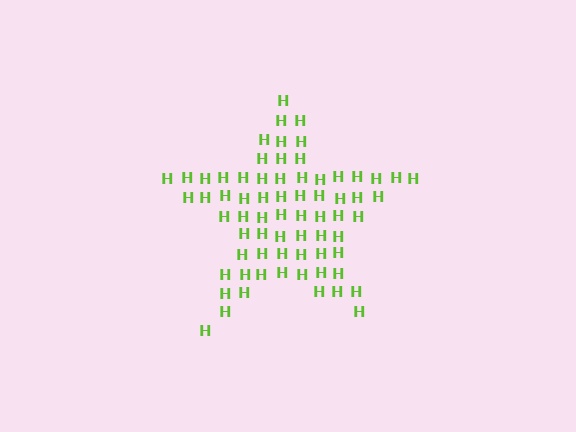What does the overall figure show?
The overall figure shows a star.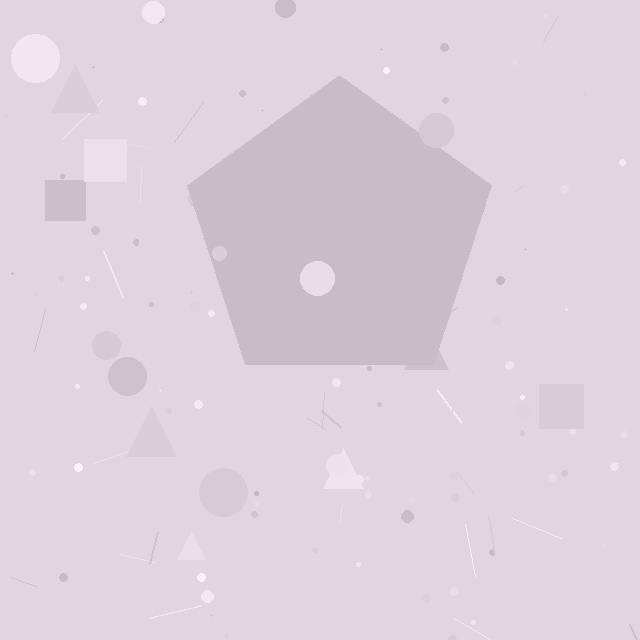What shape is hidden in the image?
A pentagon is hidden in the image.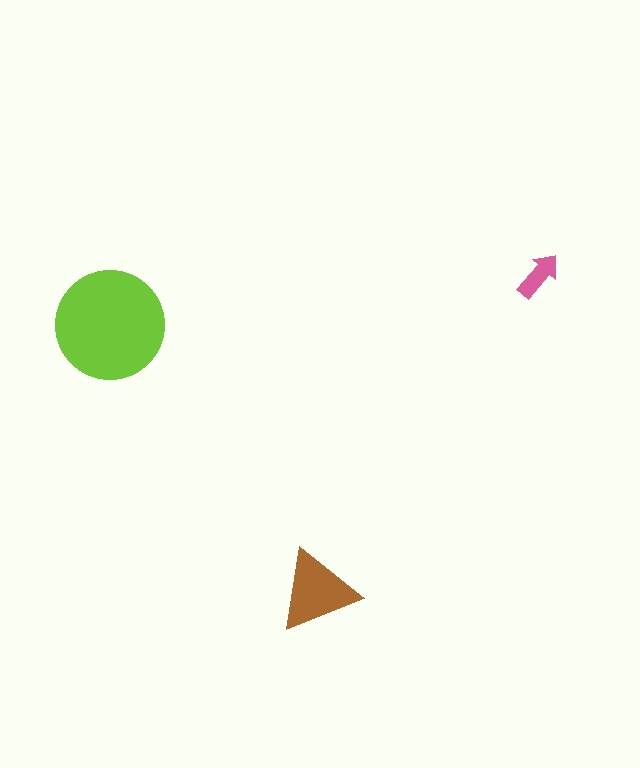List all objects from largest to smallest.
The lime circle, the brown triangle, the pink arrow.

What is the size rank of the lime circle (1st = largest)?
1st.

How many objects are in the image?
There are 3 objects in the image.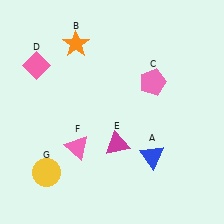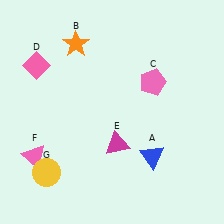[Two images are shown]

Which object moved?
The pink triangle (F) moved left.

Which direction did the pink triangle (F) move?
The pink triangle (F) moved left.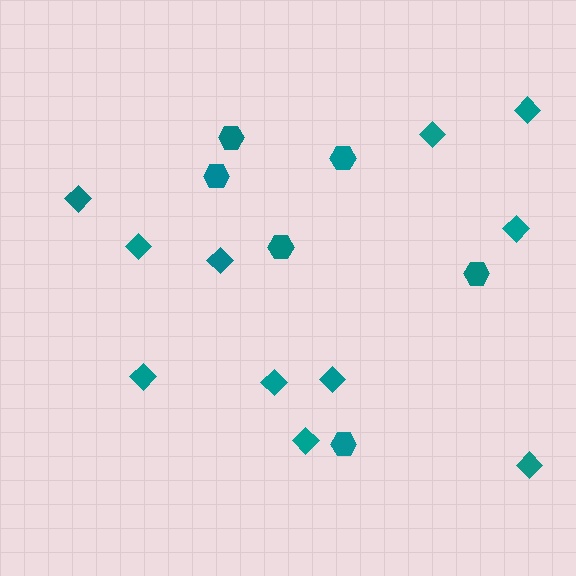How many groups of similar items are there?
There are 2 groups: one group of hexagons (6) and one group of diamonds (11).